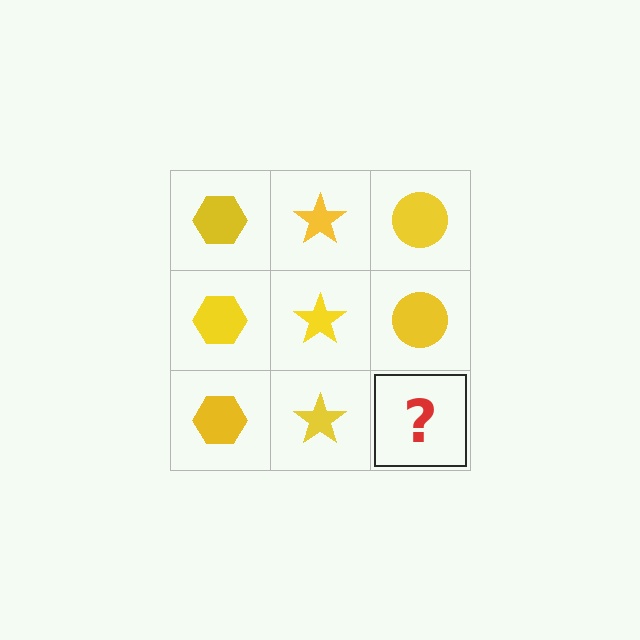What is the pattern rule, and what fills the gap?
The rule is that each column has a consistent shape. The gap should be filled with a yellow circle.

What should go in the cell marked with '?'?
The missing cell should contain a yellow circle.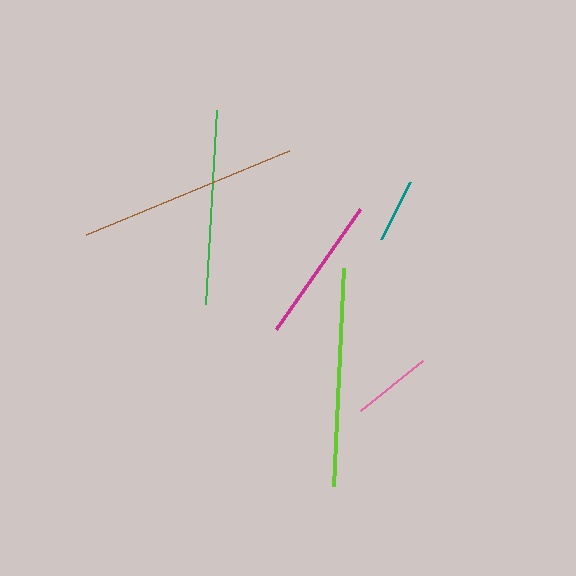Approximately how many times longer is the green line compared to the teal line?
The green line is approximately 3.0 times the length of the teal line.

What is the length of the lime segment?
The lime segment is approximately 218 pixels long.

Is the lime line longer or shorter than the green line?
The lime line is longer than the green line.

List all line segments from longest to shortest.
From longest to shortest: brown, lime, green, magenta, pink, teal.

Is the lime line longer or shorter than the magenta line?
The lime line is longer than the magenta line.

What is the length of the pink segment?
The pink segment is approximately 80 pixels long.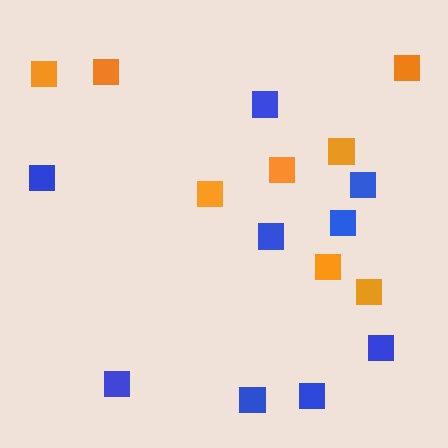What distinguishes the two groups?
There are 2 groups: one group of orange squares (8) and one group of blue squares (9).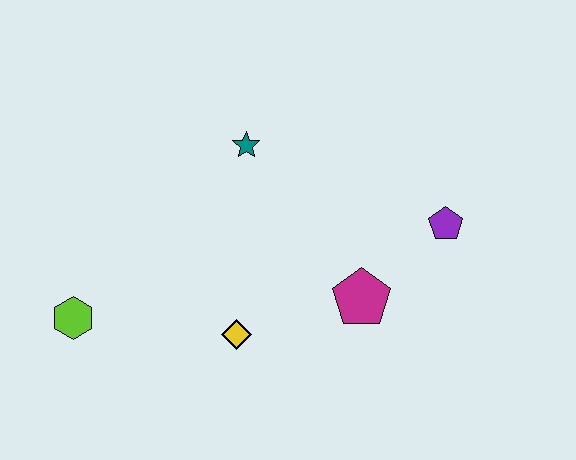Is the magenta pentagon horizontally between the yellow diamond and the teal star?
No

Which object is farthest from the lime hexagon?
The purple pentagon is farthest from the lime hexagon.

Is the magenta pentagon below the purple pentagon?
Yes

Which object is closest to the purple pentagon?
The magenta pentagon is closest to the purple pentagon.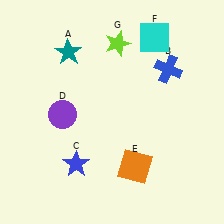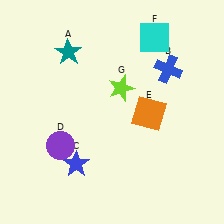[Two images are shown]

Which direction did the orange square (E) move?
The orange square (E) moved up.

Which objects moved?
The objects that moved are: the purple circle (D), the orange square (E), the lime star (G).